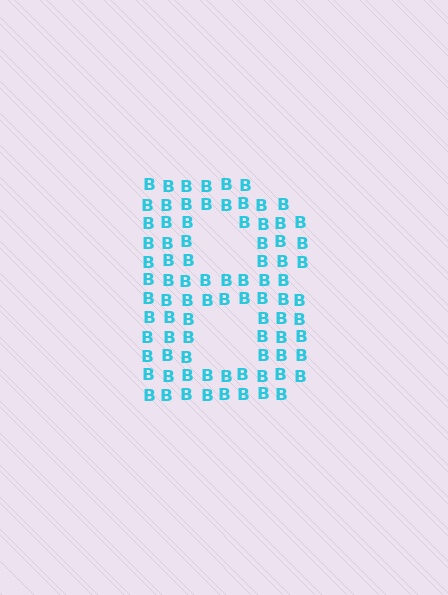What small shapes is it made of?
It is made of small letter B's.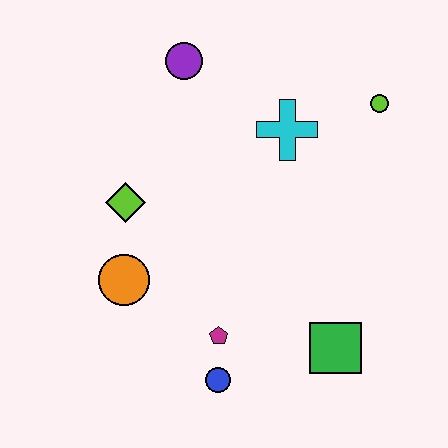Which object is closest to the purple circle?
The cyan cross is closest to the purple circle.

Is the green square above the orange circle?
No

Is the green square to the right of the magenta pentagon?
Yes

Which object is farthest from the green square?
The purple circle is farthest from the green square.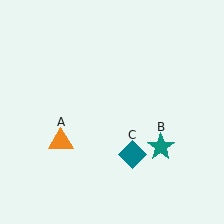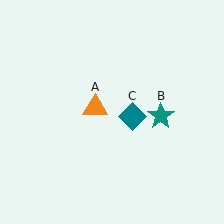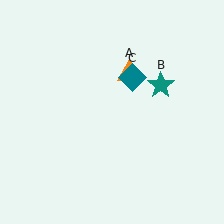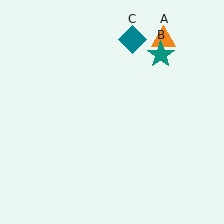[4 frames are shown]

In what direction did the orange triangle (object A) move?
The orange triangle (object A) moved up and to the right.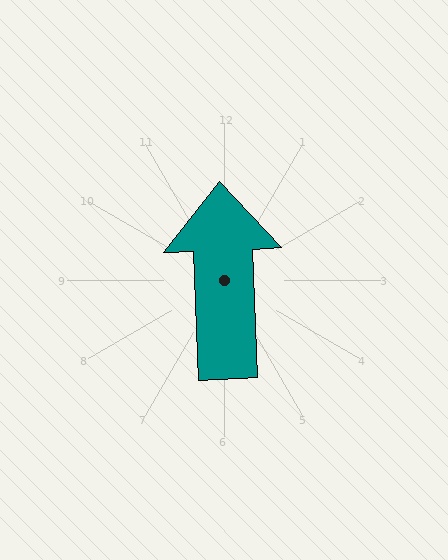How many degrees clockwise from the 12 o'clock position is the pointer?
Approximately 358 degrees.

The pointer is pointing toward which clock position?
Roughly 12 o'clock.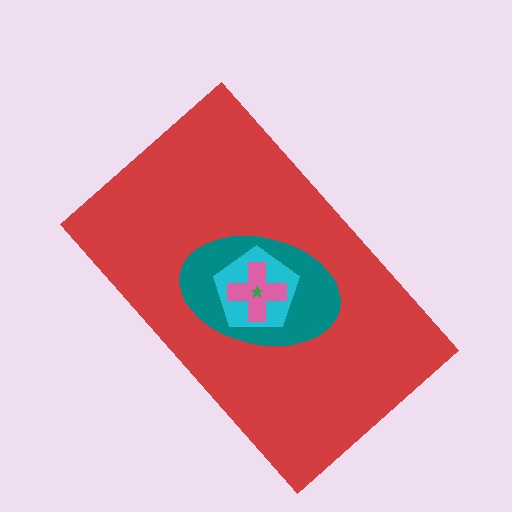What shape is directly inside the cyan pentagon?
The pink cross.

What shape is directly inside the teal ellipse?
The cyan pentagon.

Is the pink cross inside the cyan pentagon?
Yes.